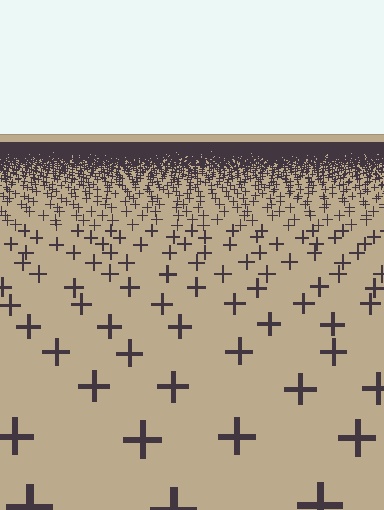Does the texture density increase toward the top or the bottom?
Density increases toward the top.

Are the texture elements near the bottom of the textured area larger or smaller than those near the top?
Larger. Near the bottom, elements are closer to the viewer and appear at a bigger on-screen size.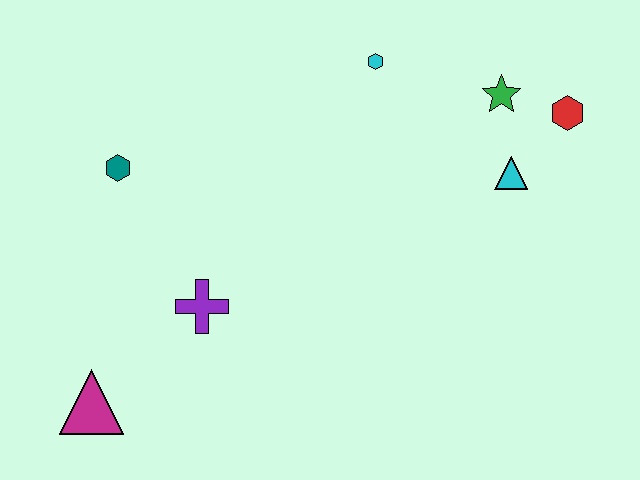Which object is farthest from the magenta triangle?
The red hexagon is farthest from the magenta triangle.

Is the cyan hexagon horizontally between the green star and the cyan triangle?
No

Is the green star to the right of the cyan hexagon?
Yes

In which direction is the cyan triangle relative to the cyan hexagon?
The cyan triangle is to the right of the cyan hexagon.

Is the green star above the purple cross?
Yes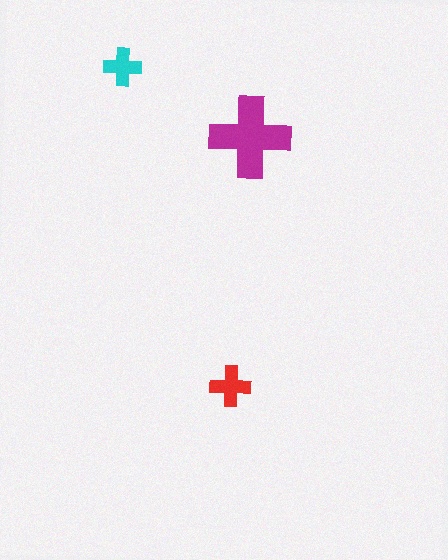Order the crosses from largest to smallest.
the magenta one, the red one, the cyan one.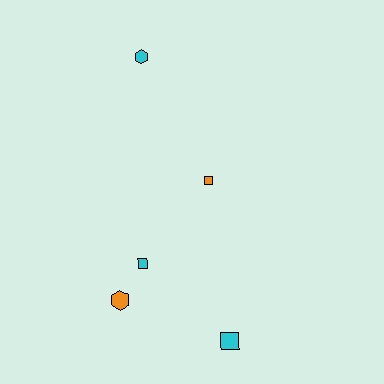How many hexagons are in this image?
There are 2 hexagons.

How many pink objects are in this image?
There are no pink objects.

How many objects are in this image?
There are 5 objects.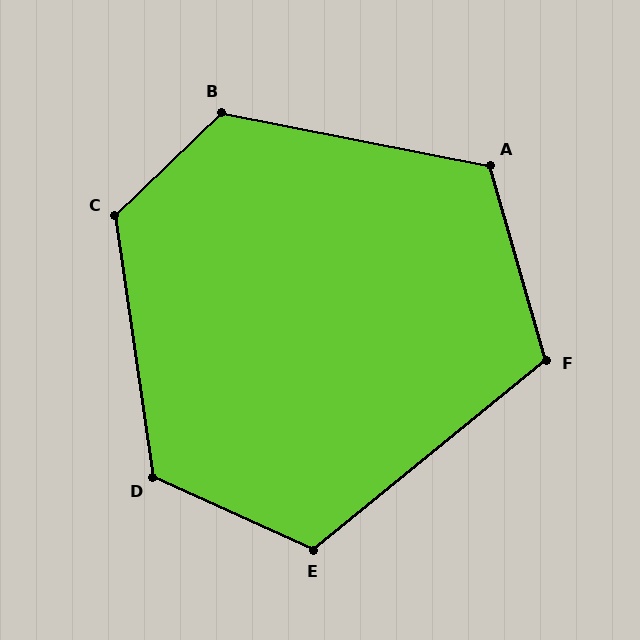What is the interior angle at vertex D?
Approximately 122 degrees (obtuse).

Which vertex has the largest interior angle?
C, at approximately 126 degrees.